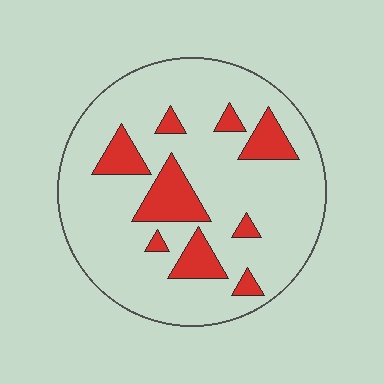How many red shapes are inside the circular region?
9.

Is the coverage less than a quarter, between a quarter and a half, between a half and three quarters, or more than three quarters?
Less than a quarter.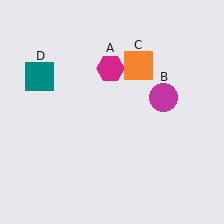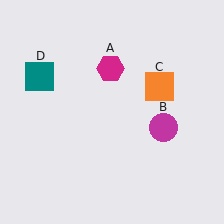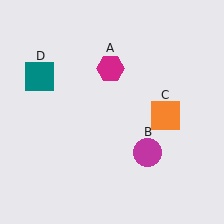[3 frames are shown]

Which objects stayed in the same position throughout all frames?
Magenta hexagon (object A) and teal square (object D) remained stationary.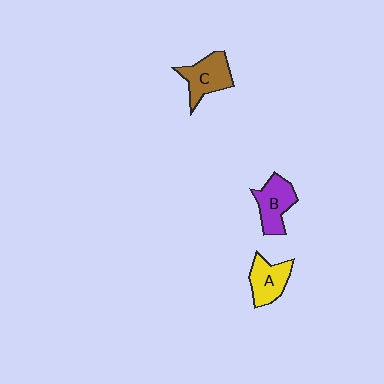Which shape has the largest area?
Shape C (brown).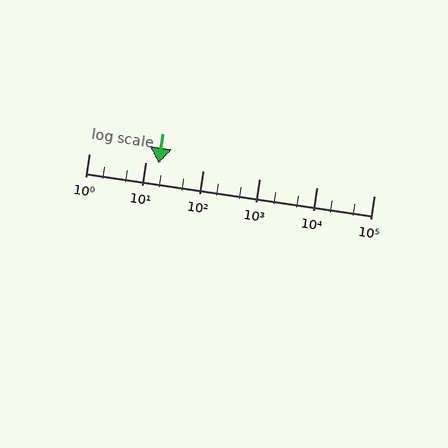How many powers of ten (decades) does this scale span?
The scale spans 5 decades, from 1 to 100000.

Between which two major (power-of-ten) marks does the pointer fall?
The pointer is between 10 and 100.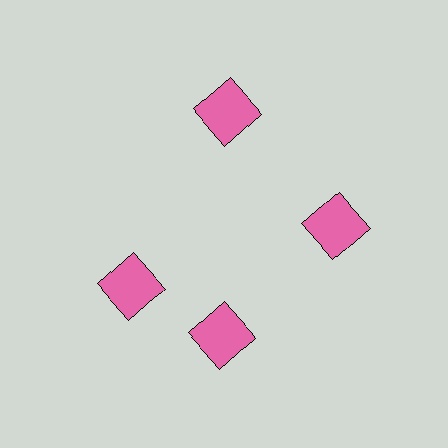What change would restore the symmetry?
The symmetry would be restored by rotating it back into even spacing with its neighbors so that all 4 squares sit at equal angles and equal distance from the center.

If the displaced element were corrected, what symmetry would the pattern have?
It would have 4-fold rotational symmetry — the pattern would map onto itself every 90 degrees.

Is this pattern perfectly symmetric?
No. The 4 pink squares are arranged in a ring, but one element near the 9 o'clock position is rotated out of alignment along the ring, breaking the 4-fold rotational symmetry.